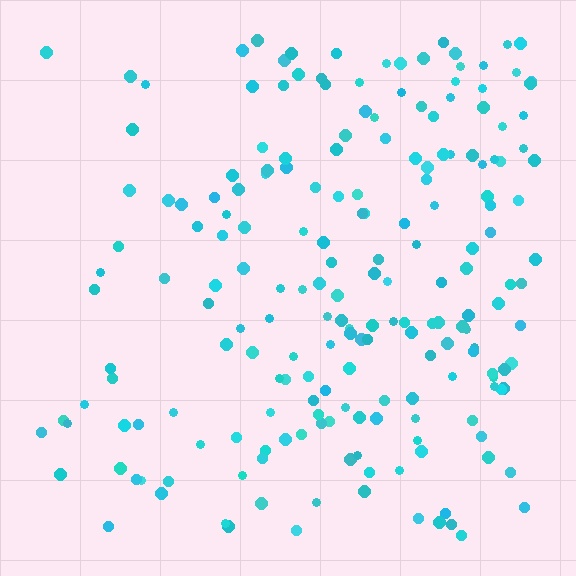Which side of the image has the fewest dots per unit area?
The left.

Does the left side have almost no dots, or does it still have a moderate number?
Still a moderate number, just noticeably fewer than the right.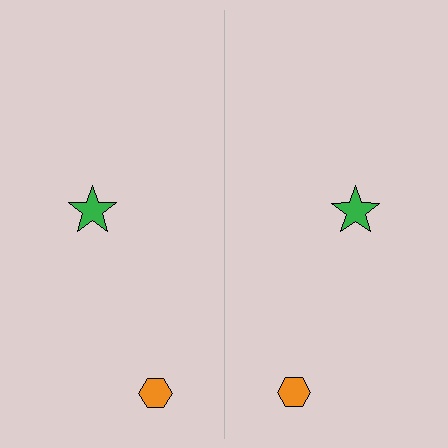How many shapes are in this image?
There are 4 shapes in this image.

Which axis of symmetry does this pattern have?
The pattern has a vertical axis of symmetry running through the center of the image.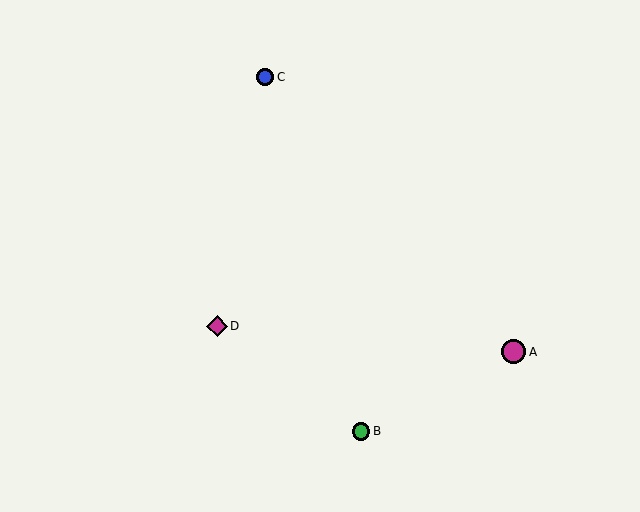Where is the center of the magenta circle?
The center of the magenta circle is at (514, 352).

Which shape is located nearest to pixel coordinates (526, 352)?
The magenta circle (labeled A) at (514, 352) is nearest to that location.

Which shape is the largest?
The magenta circle (labeled A) is the largest.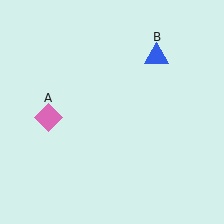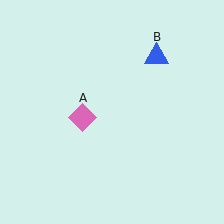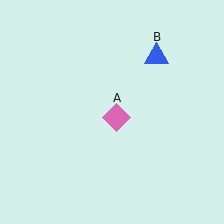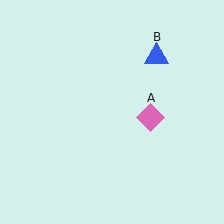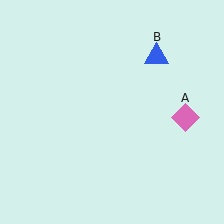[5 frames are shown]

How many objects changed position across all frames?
1 object changed position: pink diamond (object A).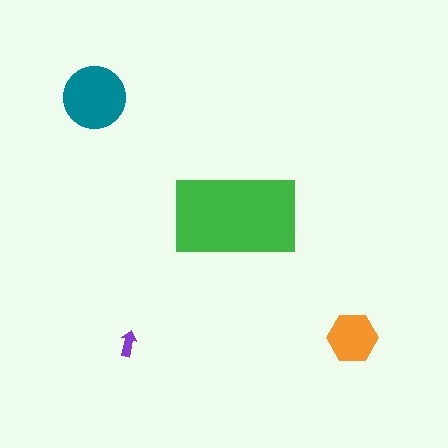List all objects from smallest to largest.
The purple arrow, the orange hexagon, the teal circle, the green rectangle.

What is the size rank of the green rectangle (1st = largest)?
1st.